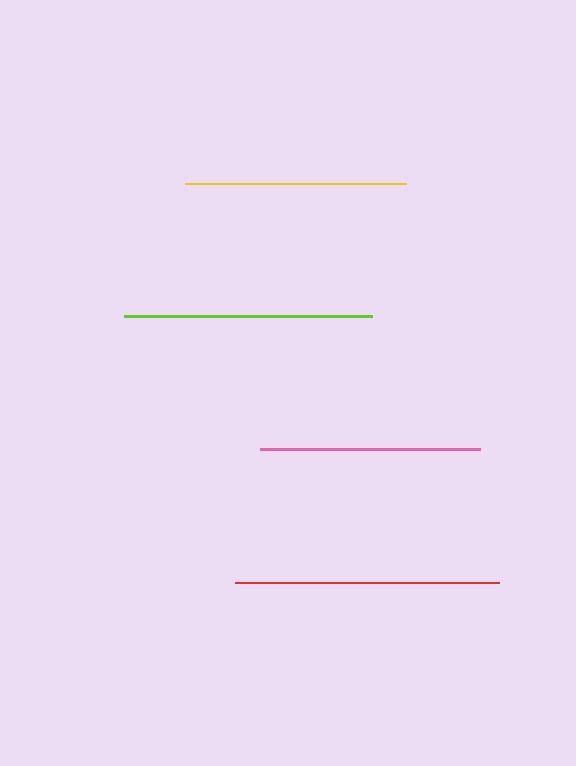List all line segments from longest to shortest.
From longest to shortest: red, lime, yellow, pink.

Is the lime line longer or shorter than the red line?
The red line is longer than the lime line.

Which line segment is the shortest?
The pink line is the shortest at approximately 220 pixels.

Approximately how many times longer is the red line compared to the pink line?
The red line is approximately 1.2 times the length of the pink line.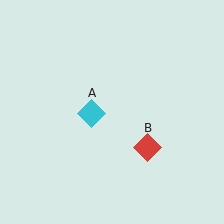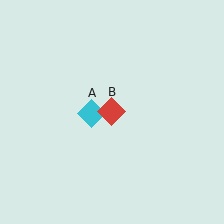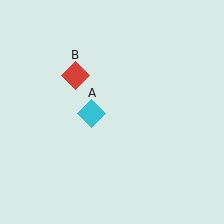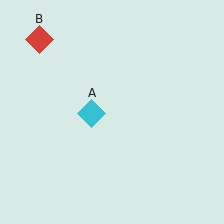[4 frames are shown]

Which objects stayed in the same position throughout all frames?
Cyan diamond (object A) remained stationary.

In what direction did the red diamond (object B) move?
The red diamond (object B) moved up and to the left.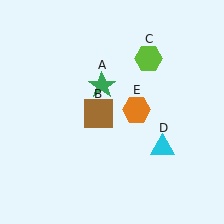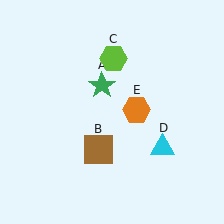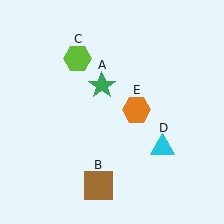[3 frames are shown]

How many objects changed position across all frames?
2 objects changed position: brown square (object B), lime hexagon (object C).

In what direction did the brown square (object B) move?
The brown square (object B) moved down.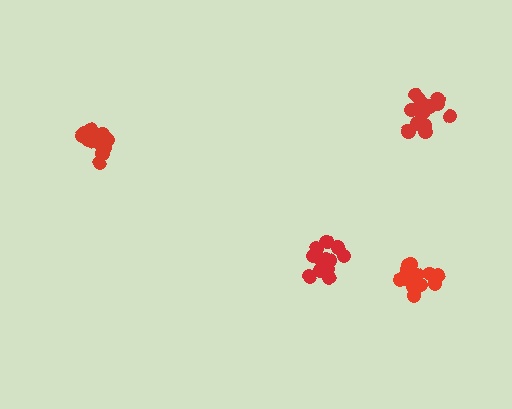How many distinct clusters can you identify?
There are 4 distinct clusters.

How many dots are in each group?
Group 1: 16 dots, Group 2: 16 dots, Group 3: 13 dots, Group 4: 15 dots (60 total).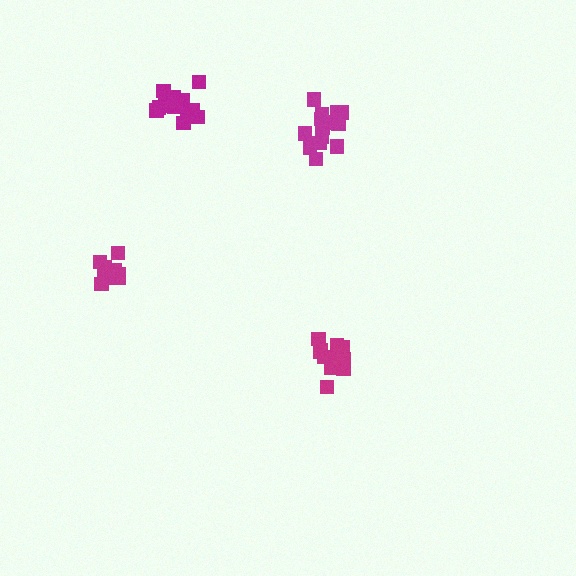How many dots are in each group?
Group 1: 9 dots, Group 2: 15 dots, Group 3: 14 dots, Group 4: 15 dots (53 total).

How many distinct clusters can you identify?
There are 4 distinct clusters.